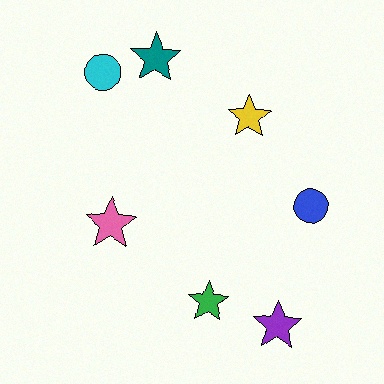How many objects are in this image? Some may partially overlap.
There are 7 objects.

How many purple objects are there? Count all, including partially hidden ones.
There is 1 purple object.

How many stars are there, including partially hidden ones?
There are 5 stars.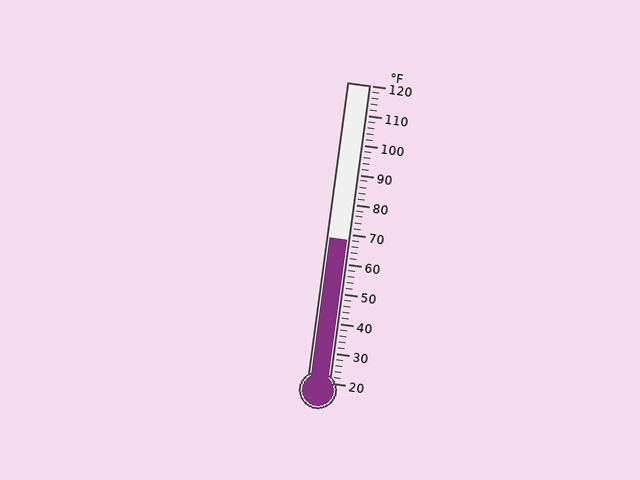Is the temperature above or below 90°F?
The temperature is below 90°F.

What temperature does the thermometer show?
The thermometer shows approximately 68°F.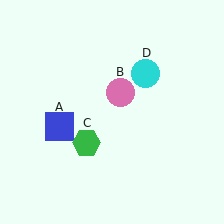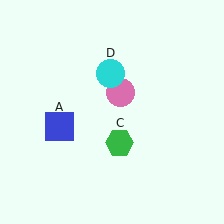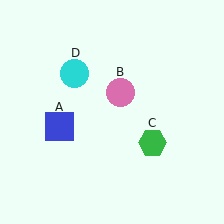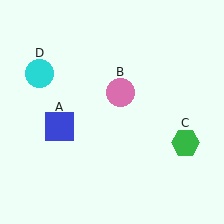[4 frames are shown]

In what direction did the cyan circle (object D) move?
The cyan circle (object D) moved left.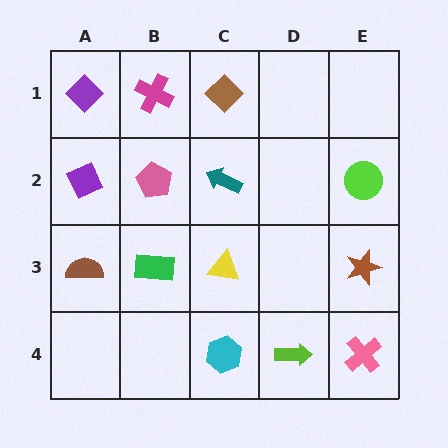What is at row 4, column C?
A cyan hexagon.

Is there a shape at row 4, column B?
No, that cell is empty.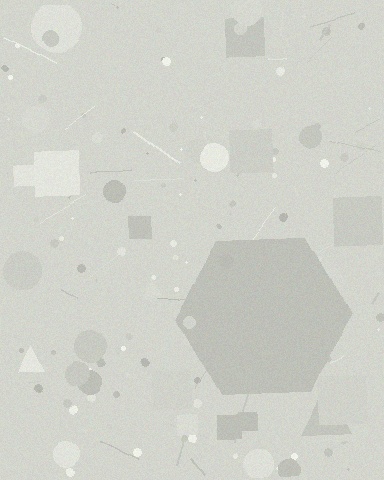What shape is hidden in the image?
A hexagon is hidden in the image.